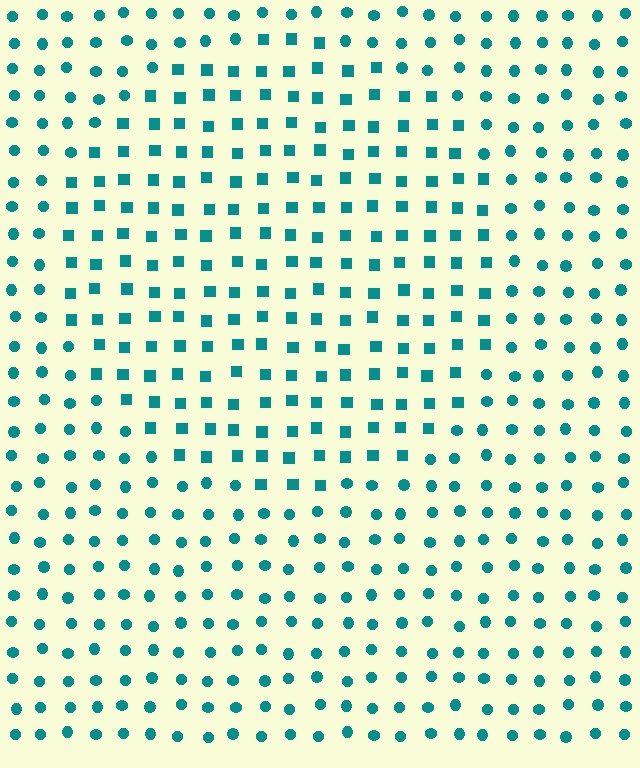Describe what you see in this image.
The image is filled with small teal elements arranged in a uniform grid. A circle-shaped region contains squares, while the surrounding area contains circles. The boundary is defined purely by the change in element shape.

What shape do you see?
I see a circle.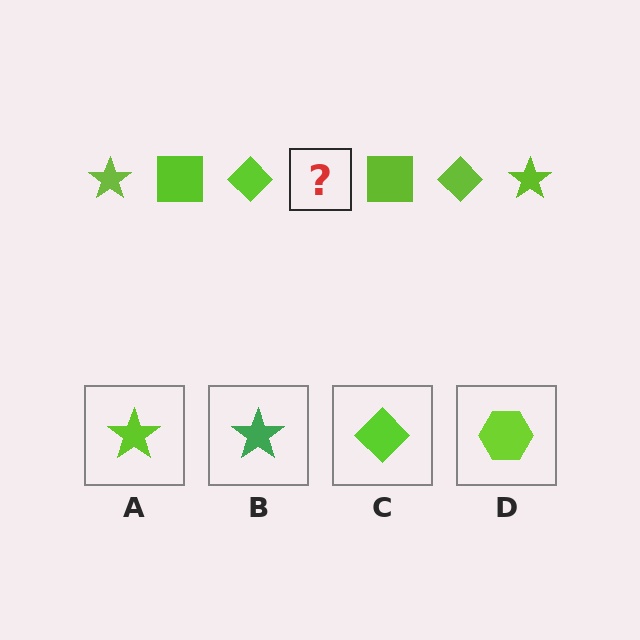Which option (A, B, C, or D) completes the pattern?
A.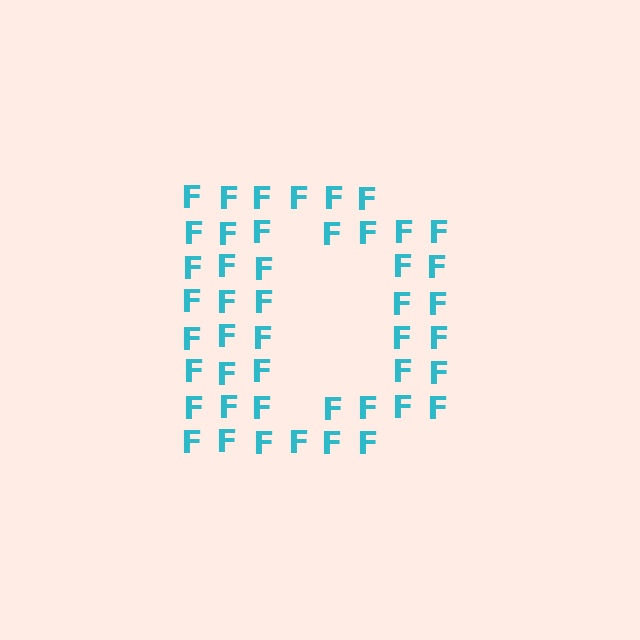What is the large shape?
The large shape is the letter D.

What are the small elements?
The small elements are letter F's.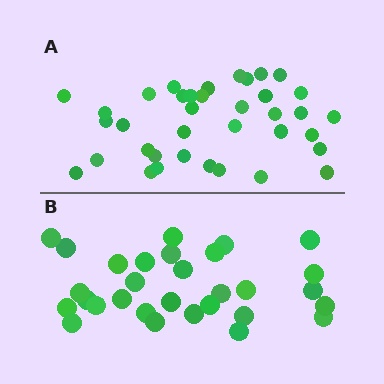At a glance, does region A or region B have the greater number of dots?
Region A (the top region) has more dots.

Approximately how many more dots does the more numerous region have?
Region A has roughly 8 or so more dots than region B.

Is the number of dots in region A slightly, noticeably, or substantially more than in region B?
Region A has only slightly more — the two regions are fairly close. The ratio is roughly 1.2 to 1.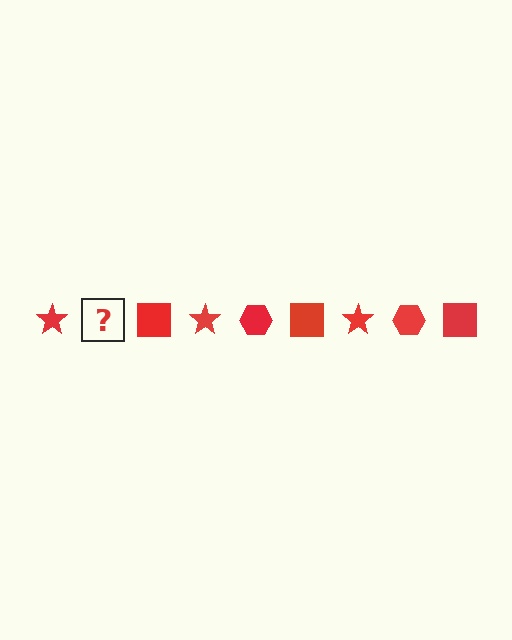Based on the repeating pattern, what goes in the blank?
The blank should be a red hexagon.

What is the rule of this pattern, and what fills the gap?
The rule is that the pattern cycles through star, hexagon, square shapes in red. The gap should be filled with a red hexagon.